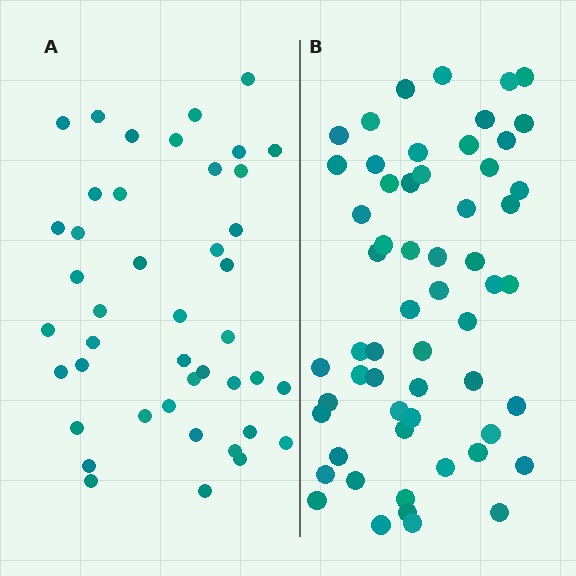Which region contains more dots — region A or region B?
Region B (the right region) has more dots.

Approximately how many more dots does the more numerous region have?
Region B has approximately 15 more dots than region A.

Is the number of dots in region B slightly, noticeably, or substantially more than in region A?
Region B has noticeably more, but not dramatically so. The ratio is roughly 1.3 to 1.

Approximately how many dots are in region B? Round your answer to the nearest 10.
About 60 dots. (The exact count is 58, which rounds to 60.)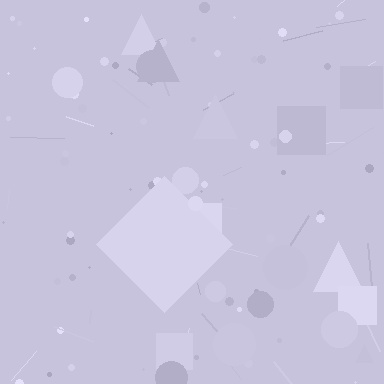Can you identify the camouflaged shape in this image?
The camouflaged shape is a diamond.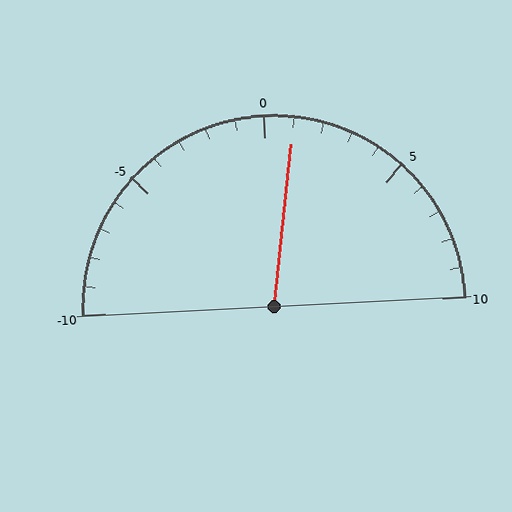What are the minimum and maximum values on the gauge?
The gauge ranges from -10 to 10.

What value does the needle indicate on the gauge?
The needle indicates approximately 1.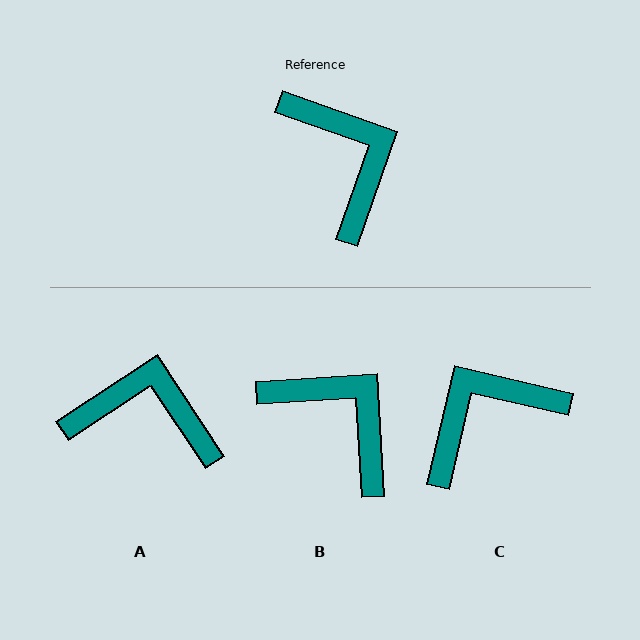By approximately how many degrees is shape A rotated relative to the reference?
Approximately 53 degrees counter-clockwise.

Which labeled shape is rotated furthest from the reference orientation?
C, about 96 degrees away.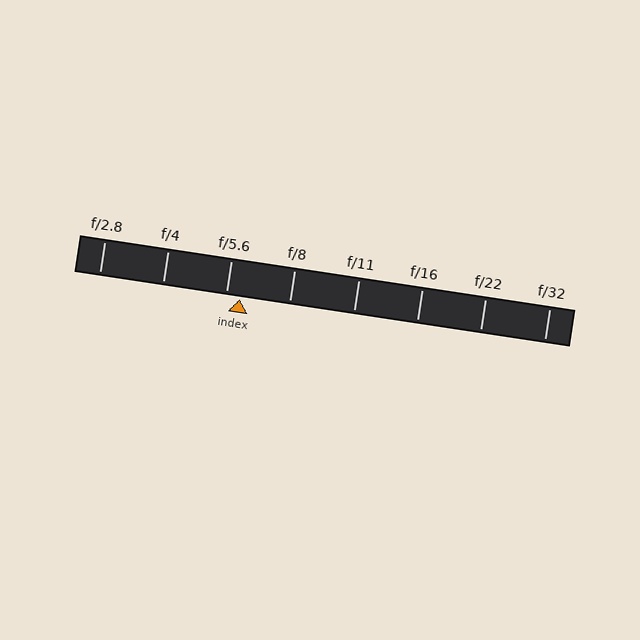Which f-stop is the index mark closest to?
The index mark is closest to f/5.6.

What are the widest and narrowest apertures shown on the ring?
The widest aperture shown is f/2.8 and the narrowest is f/32.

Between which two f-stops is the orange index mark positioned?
The index mark is between f/5.6 and f/8.